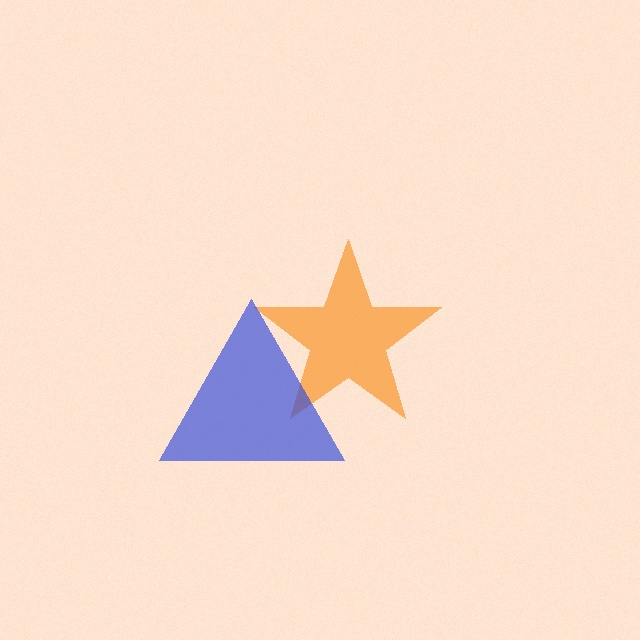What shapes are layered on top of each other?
The layered shapes are: an orange star, a blue triangle.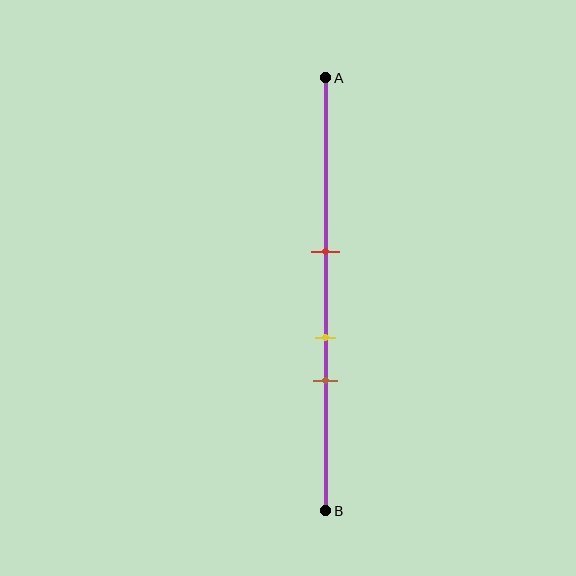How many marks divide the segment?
There are 3 marks dividing the segment.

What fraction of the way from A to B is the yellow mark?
The yellow mark is approximately 60% (0.6) of the way from A to B.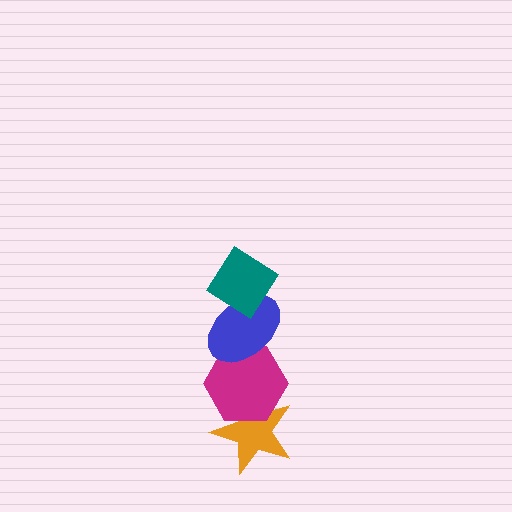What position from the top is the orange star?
The orange star is 4th from the top.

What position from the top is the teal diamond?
The teal diamond is 1st from the top.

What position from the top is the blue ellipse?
The blue ellipse is 2nd from the top.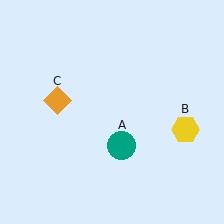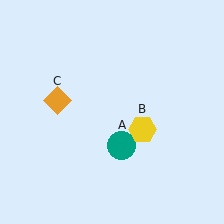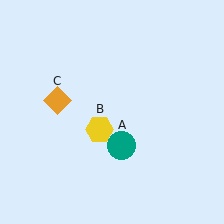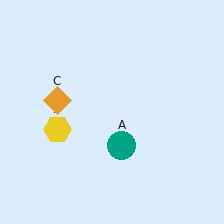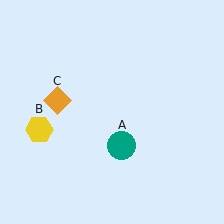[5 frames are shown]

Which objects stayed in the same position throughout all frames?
Teal circle (object A) and orange diamond (object C) remained stationary.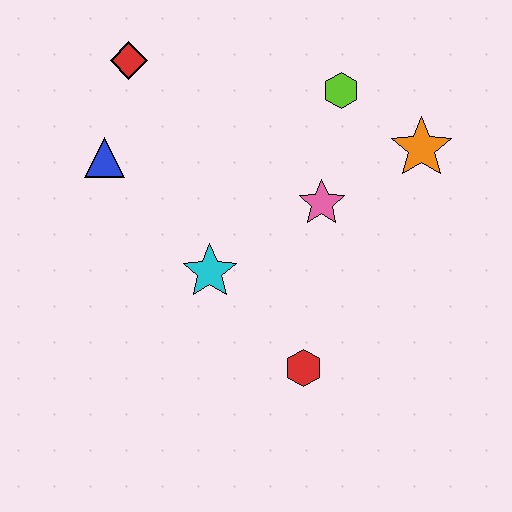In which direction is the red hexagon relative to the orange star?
The red hexagon is below the orange star.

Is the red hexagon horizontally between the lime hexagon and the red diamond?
Yes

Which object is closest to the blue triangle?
The red diamond is closest to the blue triangle.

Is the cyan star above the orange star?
No